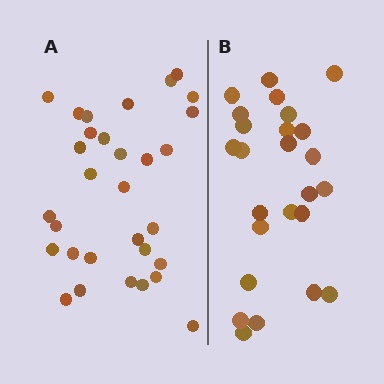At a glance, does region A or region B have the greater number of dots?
Region A (the left region) has more dots.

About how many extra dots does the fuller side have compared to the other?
Region A has about 6 more dots than region B.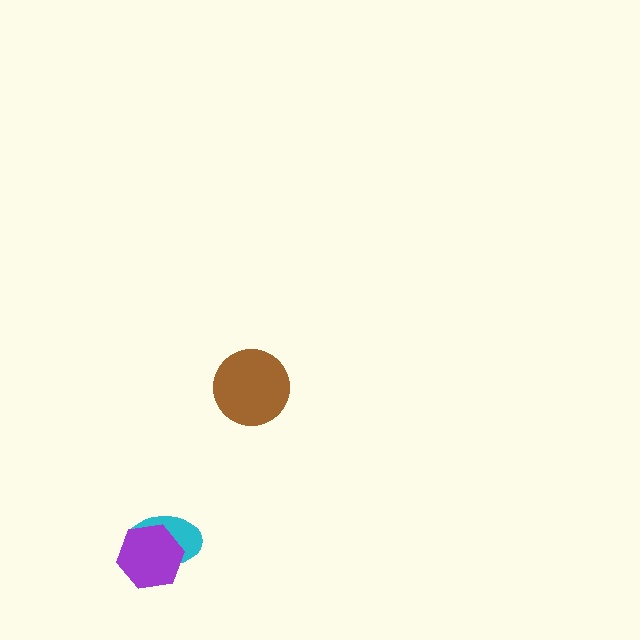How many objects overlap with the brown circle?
0 objects overlap with the brown circle.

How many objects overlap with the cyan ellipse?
1 object overlaps with the cyan ellipse.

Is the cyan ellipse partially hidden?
Yes, it is partially covered by another shape.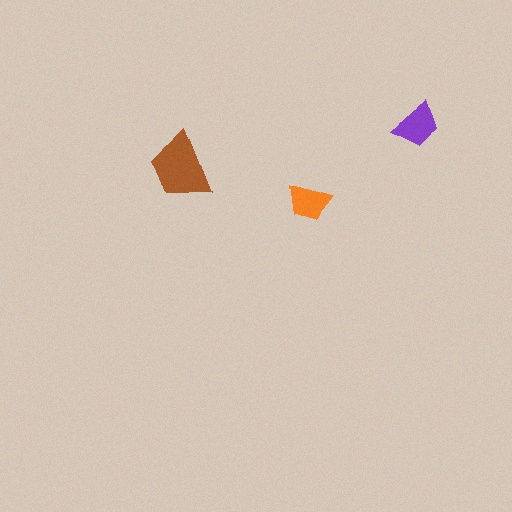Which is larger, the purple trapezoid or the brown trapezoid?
The brown one.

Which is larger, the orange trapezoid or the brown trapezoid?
The brown one.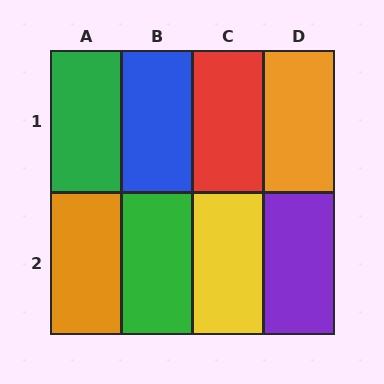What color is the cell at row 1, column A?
Green.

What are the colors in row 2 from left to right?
Orange, green, yellow, purple.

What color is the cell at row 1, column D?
Orange.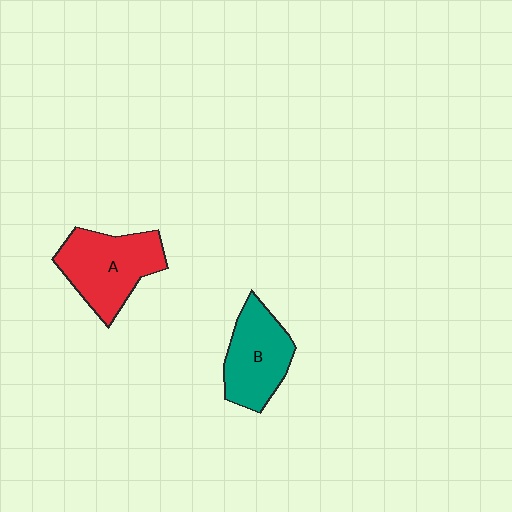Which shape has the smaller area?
Shape B (teal).